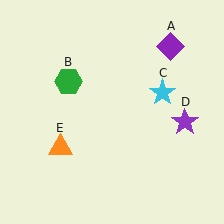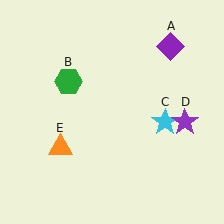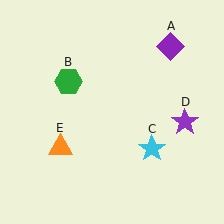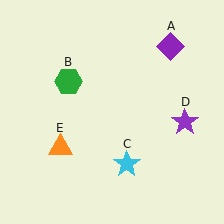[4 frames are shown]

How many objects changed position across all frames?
1 object changed position: cyan star (object C).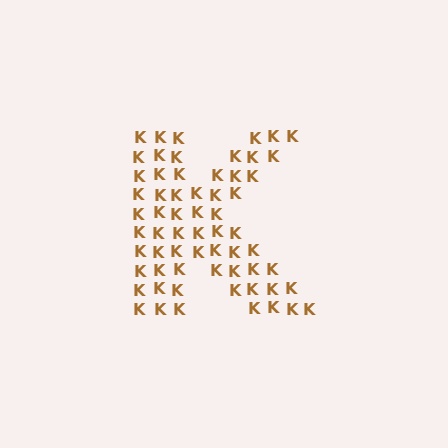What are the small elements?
The small elements are letter K's.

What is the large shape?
The large shape is the letter K.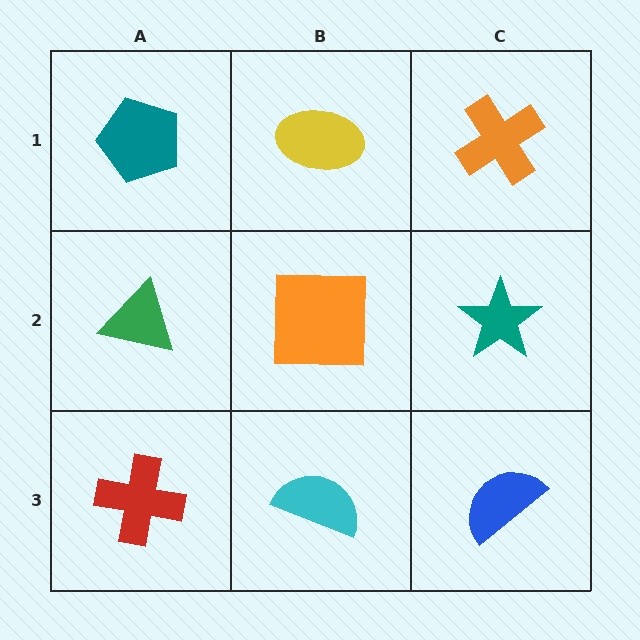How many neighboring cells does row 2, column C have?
3.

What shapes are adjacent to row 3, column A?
A green triangle (row 2, column A), a cyan semicircle (row 3, column B).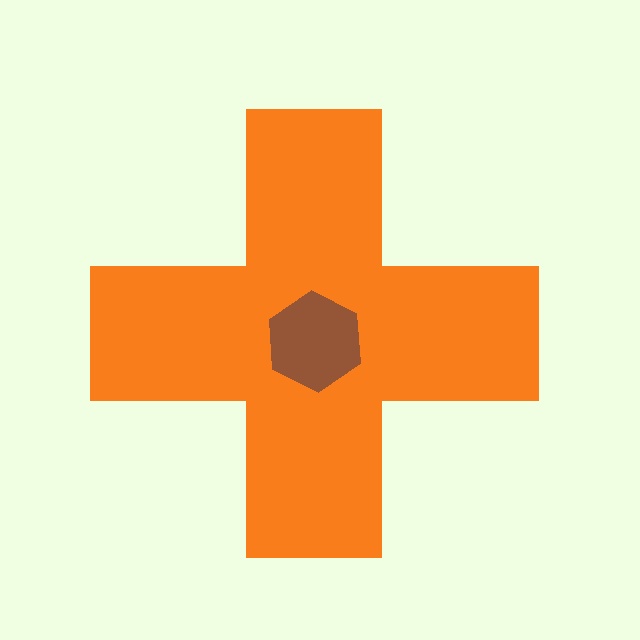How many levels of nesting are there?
2.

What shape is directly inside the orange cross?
The brown hexagon.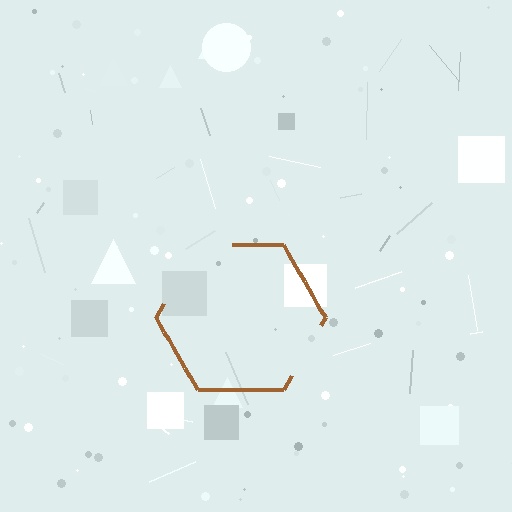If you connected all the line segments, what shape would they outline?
They would outline a hexagon.